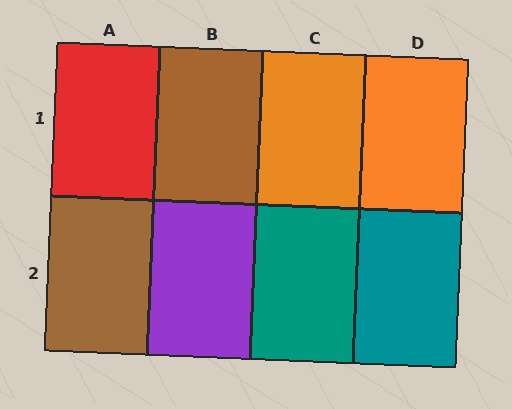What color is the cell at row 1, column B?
Brown.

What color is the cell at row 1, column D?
Orange.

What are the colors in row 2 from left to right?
Brown, purple, teal, teal.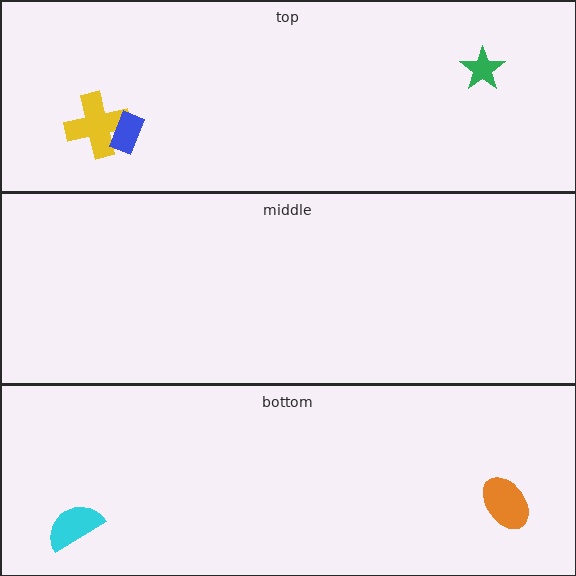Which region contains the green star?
The top region.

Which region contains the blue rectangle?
The top region.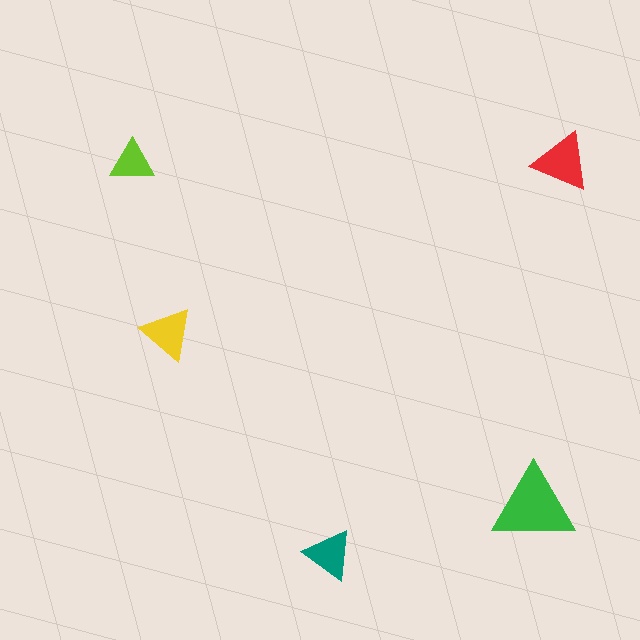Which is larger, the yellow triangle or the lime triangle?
The yellow one.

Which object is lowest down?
The teal triangle is bottommost.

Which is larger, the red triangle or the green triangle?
The green one.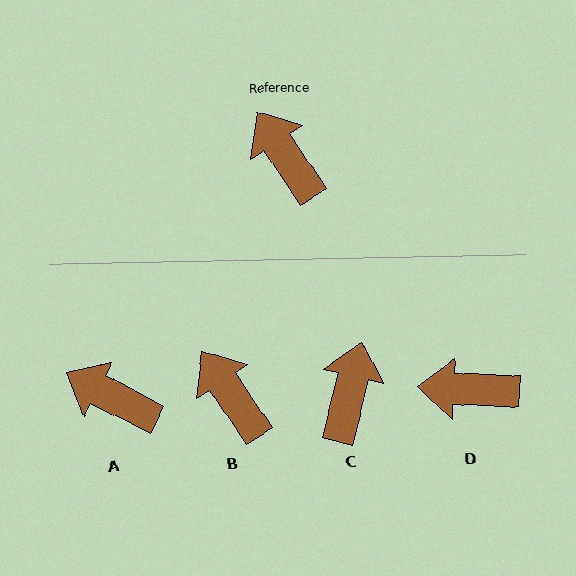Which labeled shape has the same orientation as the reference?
B.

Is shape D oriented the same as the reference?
No, it is off by about 53 degrees.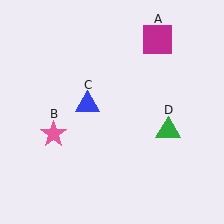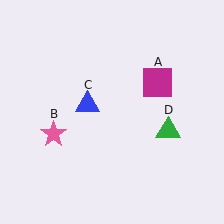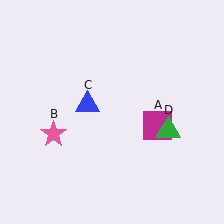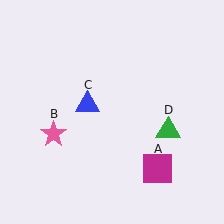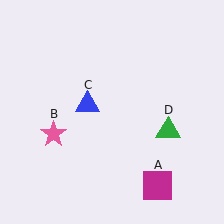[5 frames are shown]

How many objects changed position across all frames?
1 object changed position: magenta square (object A).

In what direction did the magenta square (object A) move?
The magenta square (object A) moved down.